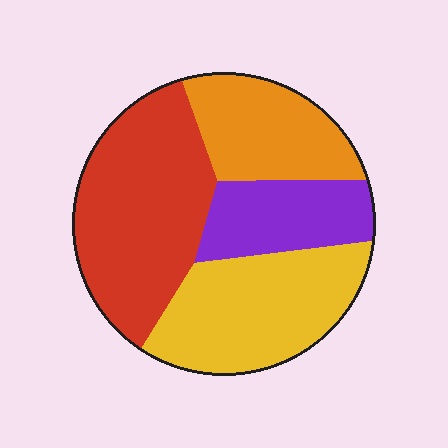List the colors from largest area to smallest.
From largest to smallest: red, yellow, orange, purple.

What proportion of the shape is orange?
Orange covers about 20% of the shape.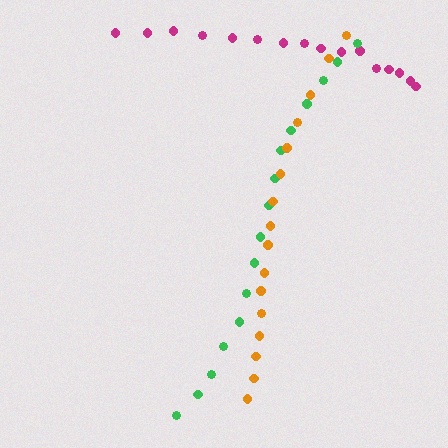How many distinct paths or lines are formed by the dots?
There are 3 distinct paths.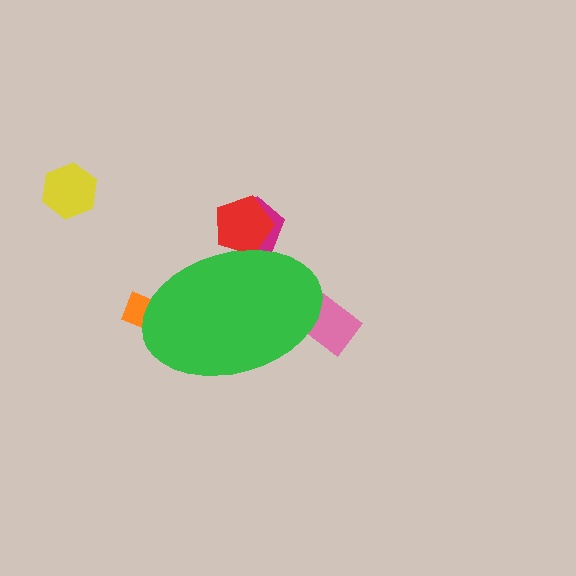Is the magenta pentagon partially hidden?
Yes, the magenta pentagon is partially hidden behind the green ellipse.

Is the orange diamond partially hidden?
Yes, the orange diamond is partially hidden behind the green ellipse.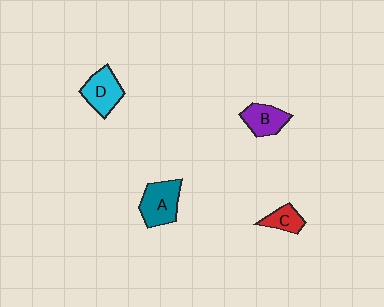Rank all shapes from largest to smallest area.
From largest to smallest: A (teal), D (cyan), B (purple), C (red).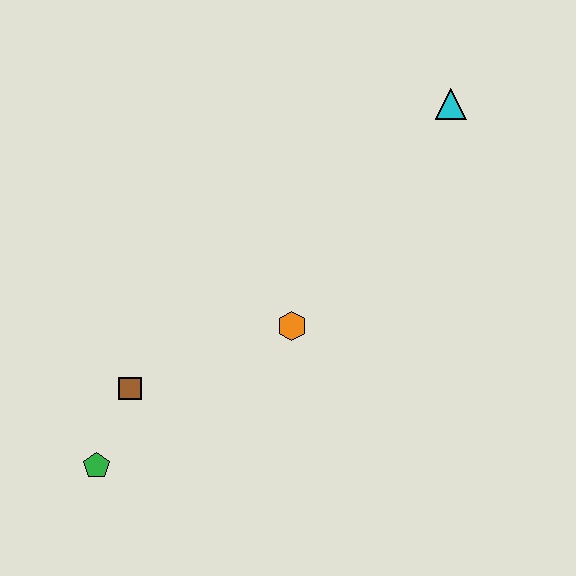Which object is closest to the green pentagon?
The brown square is closest to the green pentagon.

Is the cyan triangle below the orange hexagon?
No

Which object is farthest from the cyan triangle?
The green pentagon is farthest from the cyan triangle.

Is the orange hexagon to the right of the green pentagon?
Yes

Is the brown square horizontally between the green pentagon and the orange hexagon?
Yes